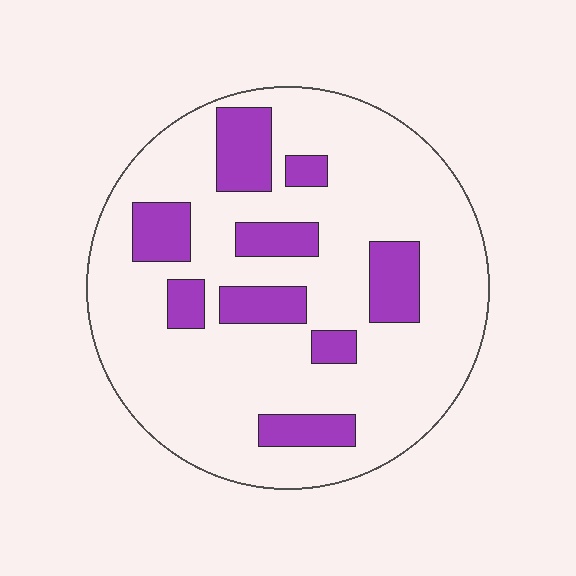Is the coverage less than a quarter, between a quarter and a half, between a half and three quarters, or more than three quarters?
Less than a quarter.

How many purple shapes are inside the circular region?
9.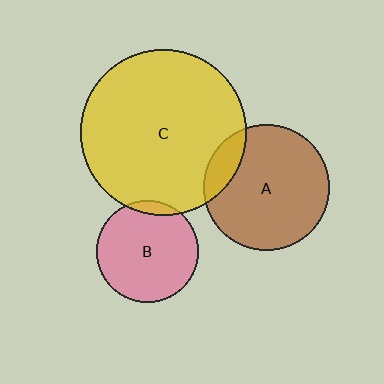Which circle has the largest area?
Circle C (yellow).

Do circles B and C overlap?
Yes.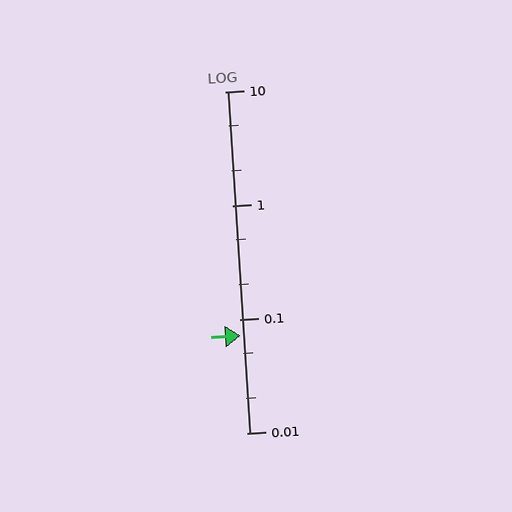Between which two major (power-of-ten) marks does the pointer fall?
The pointer is between 0.01 and 0.1.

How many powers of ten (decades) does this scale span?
The scale spans 3 decades, from 0.01 to 10.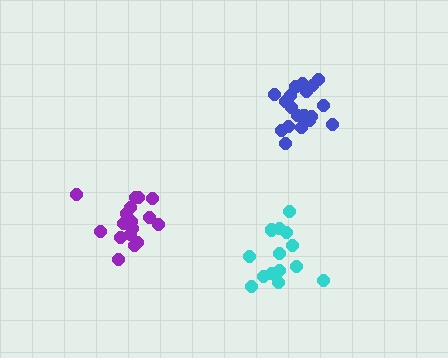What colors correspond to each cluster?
The clusters are colored: cyan, purple, blue.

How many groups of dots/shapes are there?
There are 3 groups.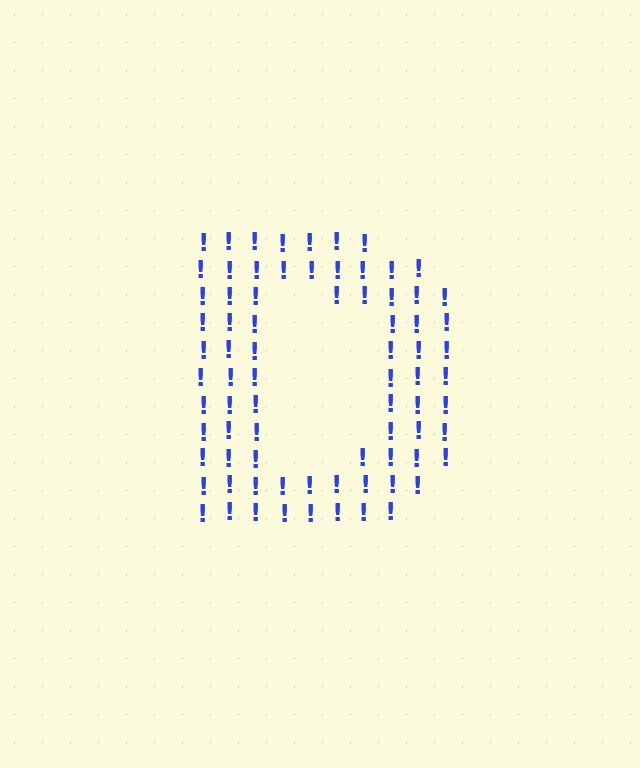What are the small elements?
The small elements are exclamation marks.